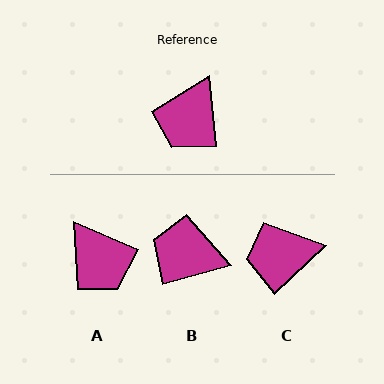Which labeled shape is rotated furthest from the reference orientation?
B, about 81 degrees away.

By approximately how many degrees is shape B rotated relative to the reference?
Approximately 81 degrees clockwise.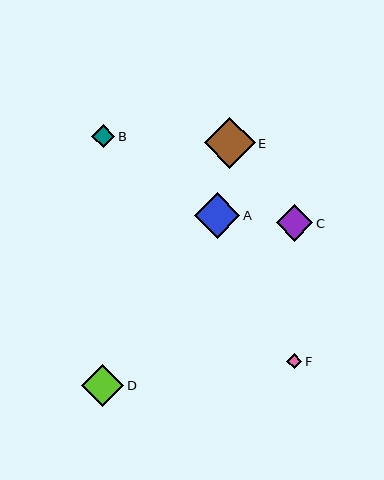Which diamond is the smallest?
Diamond F is the smallest with a size of approximately 15 pixels.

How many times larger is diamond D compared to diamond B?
Diamond D is approximately 1.8 times the size of diamond B.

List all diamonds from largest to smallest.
From largest to smallest: E, A, D, C, B, F.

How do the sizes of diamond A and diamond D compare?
Diamond A and diamond D are approximately the same size.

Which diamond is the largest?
Diamond E is the largest with a size of approximately 50 pixels.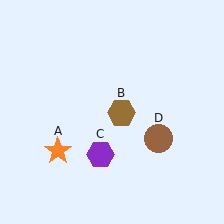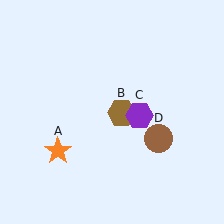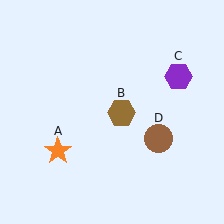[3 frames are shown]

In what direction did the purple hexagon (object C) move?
The purple hexagon (object C) moved up and to the right.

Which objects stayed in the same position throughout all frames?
Orange star (object A) and brown hexagon (object B) and brown circle (object D) remained stationary.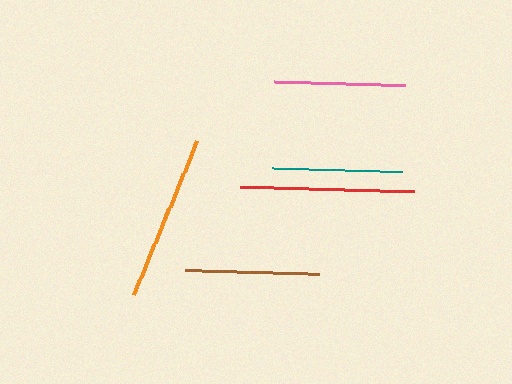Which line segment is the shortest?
The teal line is the shortest at approximately 130 pixels.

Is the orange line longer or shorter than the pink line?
The orange line is longer than the pink line.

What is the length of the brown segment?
The brown segment is approximately 134 pixels long.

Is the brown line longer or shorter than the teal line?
The brown line is longer than the teal line.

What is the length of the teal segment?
The teal segment is approximately 130 pixels long.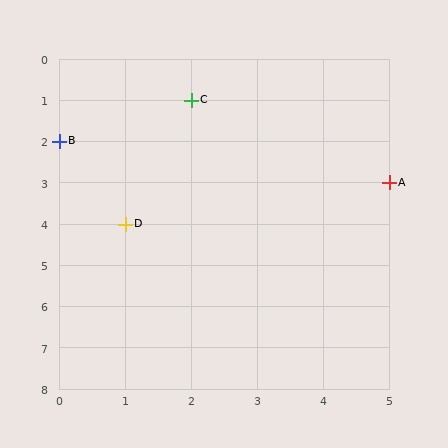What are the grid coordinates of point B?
Point B is at grid coordinates (0, 2).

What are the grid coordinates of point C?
Point C is at grid coordinates (2, 1).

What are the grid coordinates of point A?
Point A is at grid coordinates (5, 3).